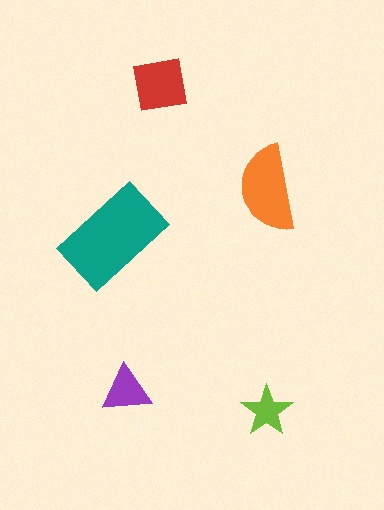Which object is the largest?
The teal rectangle.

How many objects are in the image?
There are 5 objects in the image.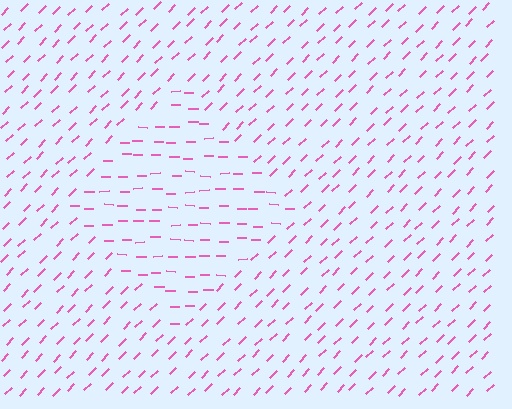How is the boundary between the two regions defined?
The boundary is defined purely by a change in line orientation (approximately 45 degrees difference). All lines are the same color and thickness.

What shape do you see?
I see a diamond.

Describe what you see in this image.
The image is filled with small pink line segments. A diamond region in the image has lines oriented differently from the surrounding lines, creating a visible texture boundary.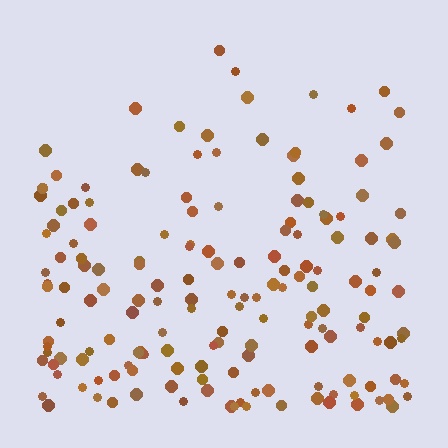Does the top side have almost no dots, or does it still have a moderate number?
Still a moderate number, just noticeably fewer than the bottom.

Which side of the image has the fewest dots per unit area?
The top.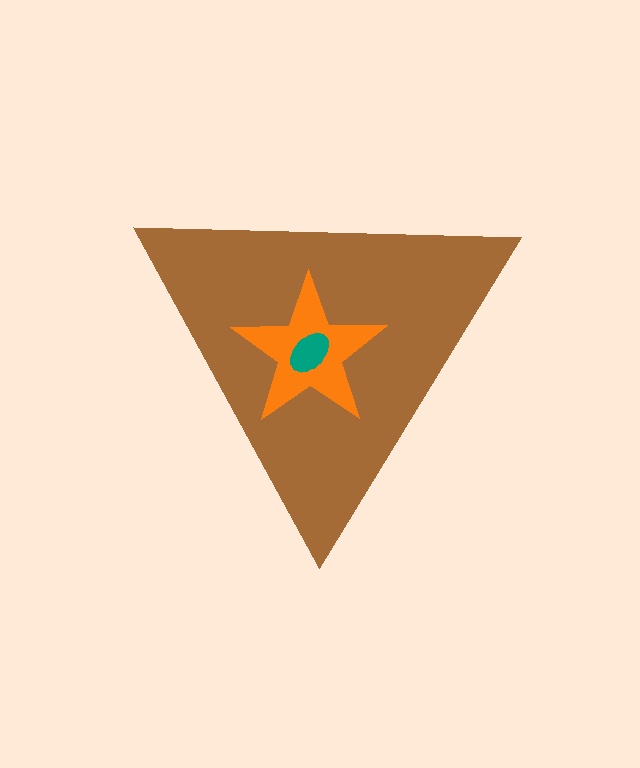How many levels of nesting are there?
3.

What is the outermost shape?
The brown triangle.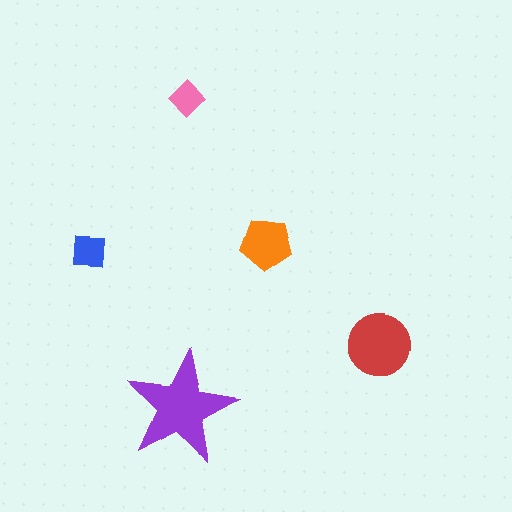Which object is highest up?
The pink diamond is topmost.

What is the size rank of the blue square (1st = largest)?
4th.